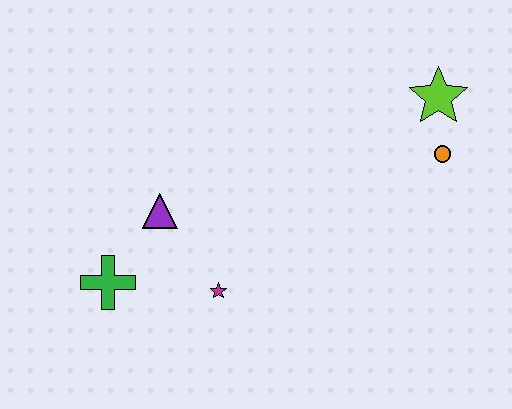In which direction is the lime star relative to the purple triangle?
The lime star is to the right of the purple triangle.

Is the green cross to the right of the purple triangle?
No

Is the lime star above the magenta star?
Yes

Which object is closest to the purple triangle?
The green cross is closest to the purple triangle.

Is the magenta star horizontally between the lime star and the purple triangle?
Yes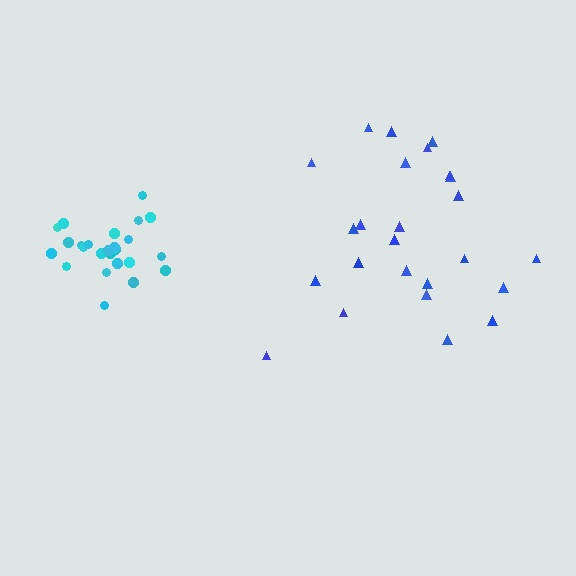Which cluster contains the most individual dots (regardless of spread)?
Cyan (26).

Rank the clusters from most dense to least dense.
cyan, blue.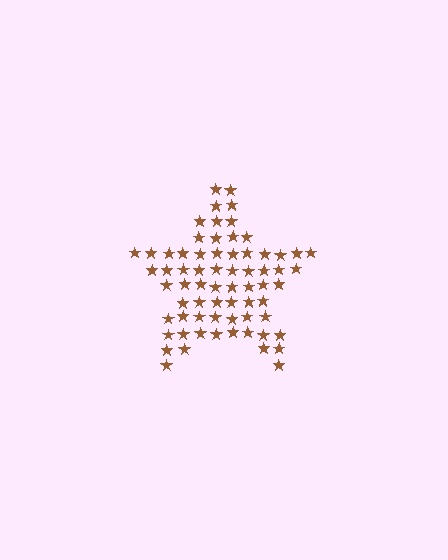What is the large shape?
The large shape is a star.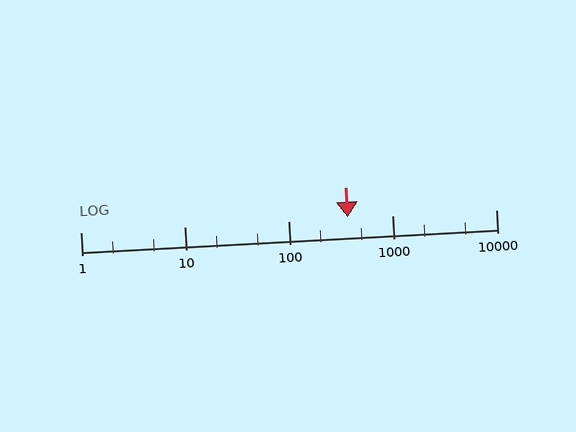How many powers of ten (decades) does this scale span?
The scale spans 4 decades, from 1 to 10000.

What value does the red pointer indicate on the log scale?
The pointer indicates approximately 370.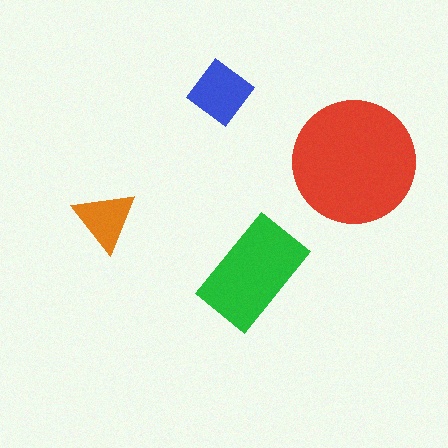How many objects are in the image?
There are 4 objects in the image.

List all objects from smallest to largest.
The orange triangle, the blue diamond, the green rectangle, the red circle.